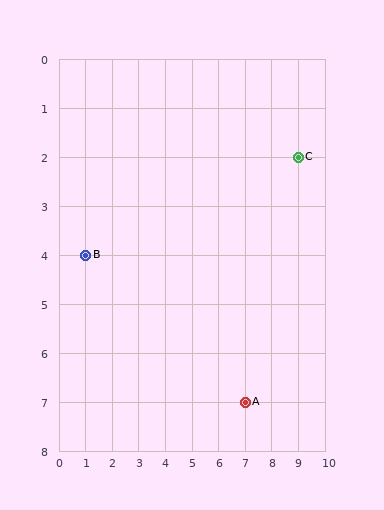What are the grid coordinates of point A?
Point A is at grid coordinates (7, 7).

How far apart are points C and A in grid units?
Points C and A are 2 columns and 5 rows apart (about 5.4 grid units diagonally).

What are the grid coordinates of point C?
Point C is at grid coordinates (9, 2).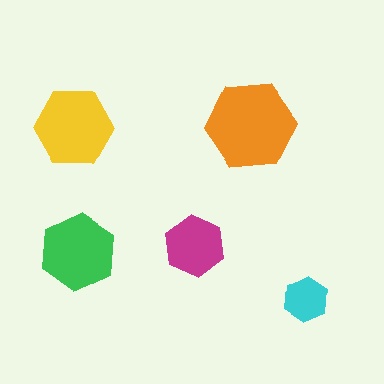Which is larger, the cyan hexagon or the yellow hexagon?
The yellow one.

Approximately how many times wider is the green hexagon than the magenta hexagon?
About 1.5 times wider.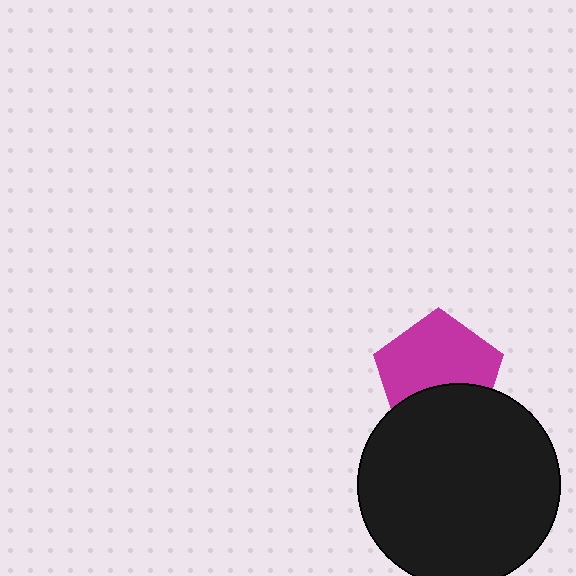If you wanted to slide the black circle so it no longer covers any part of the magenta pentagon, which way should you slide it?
Slide it down — that is the most direct way to separate the two shapes.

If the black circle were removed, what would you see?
You would see the complete magenta pentagon.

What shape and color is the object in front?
The object in front is a black circle.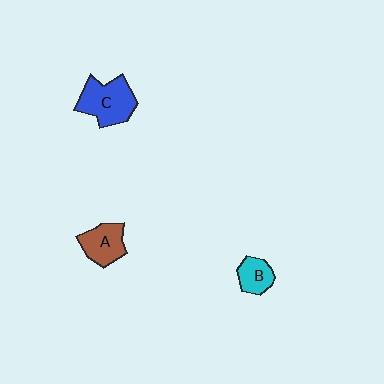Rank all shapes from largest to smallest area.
From largest to smallest: C (blue), A (brown), B (cyan).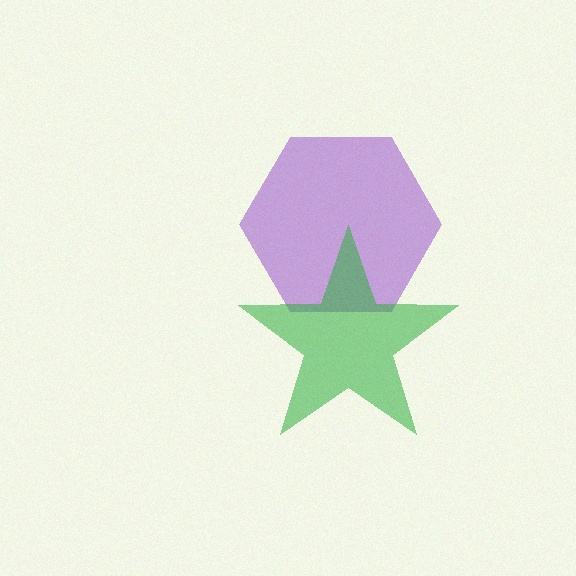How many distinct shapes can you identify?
There are 2 distinct shapes: a purple hexagon, a green star.